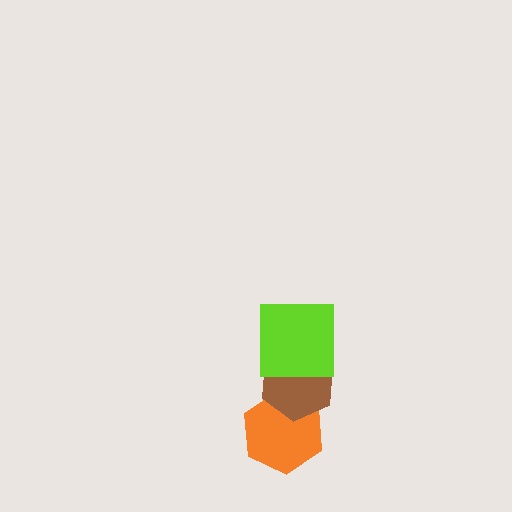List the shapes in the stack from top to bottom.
From top to bottom: the lime square, the brown hexagon, the orange hexagon.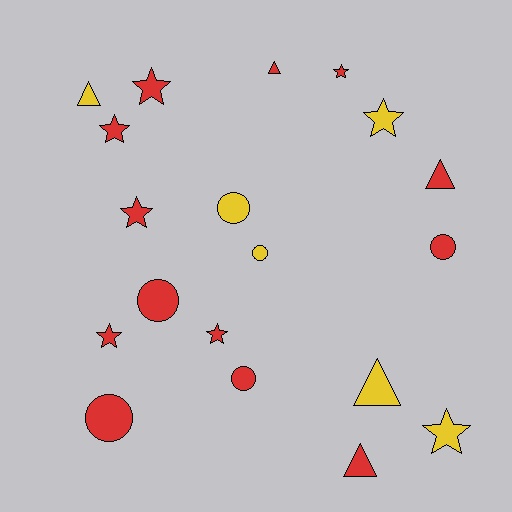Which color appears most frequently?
Red, with 13 objects.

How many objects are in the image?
There are 19 objects.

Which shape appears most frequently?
Star, with 8 objects.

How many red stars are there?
There are 6 red stars.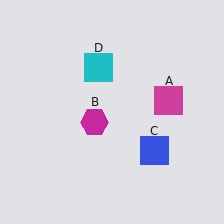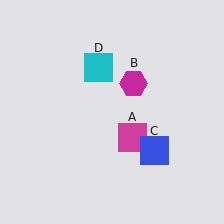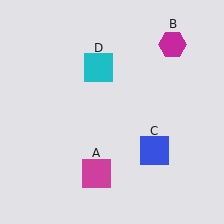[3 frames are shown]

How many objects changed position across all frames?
2 objects changed position: magenta square (object A), magenta hexagon (object B).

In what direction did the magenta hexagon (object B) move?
The magenta hexagon (object B) moved up and to the right.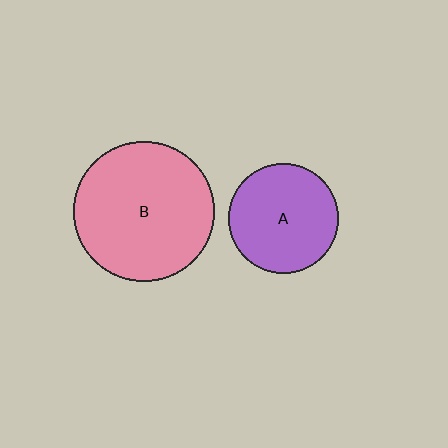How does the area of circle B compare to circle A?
Approximately 1.6 times.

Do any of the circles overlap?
No, none of the circles overlap.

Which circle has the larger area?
Circle B (pink).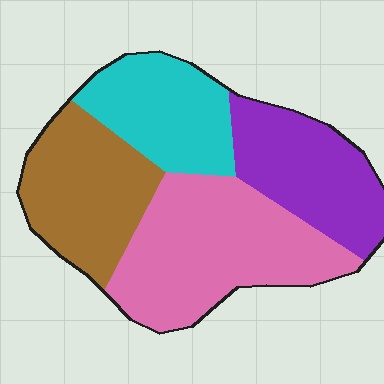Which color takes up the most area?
Pink, at roughly 35%.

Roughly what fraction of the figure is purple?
Purple takes up less than a quarter of the figure.